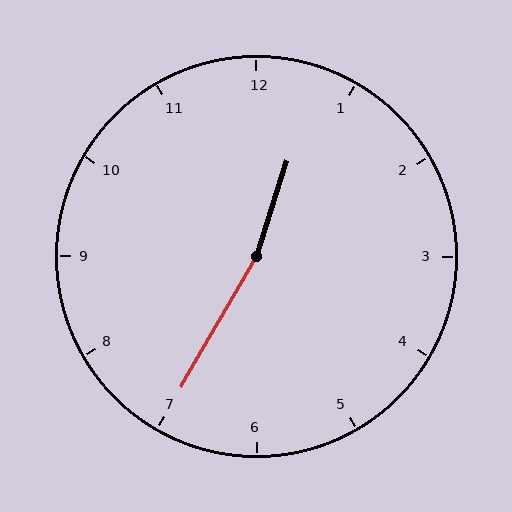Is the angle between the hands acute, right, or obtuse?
It is obtuse.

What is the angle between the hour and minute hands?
Approximately 168 degrees.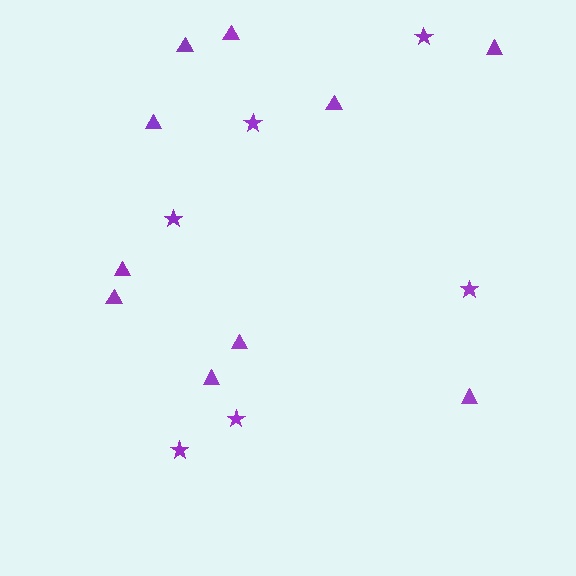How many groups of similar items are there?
There are 2 groups: one group of stars (6) and one group of triangles (10).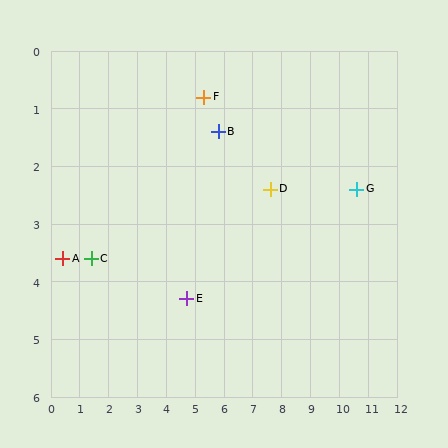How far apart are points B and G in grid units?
Points B and G are about 4.9 grid units apart.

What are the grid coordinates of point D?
Point D is at approximately (7.6, 2.4).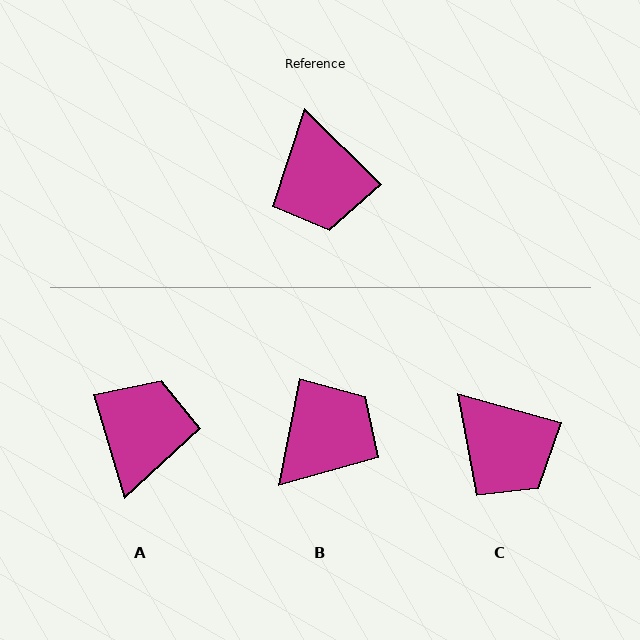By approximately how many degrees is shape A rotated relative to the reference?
Approximately 151 degrees counter-clockwise.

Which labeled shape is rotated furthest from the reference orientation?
A, about 151 degrees away.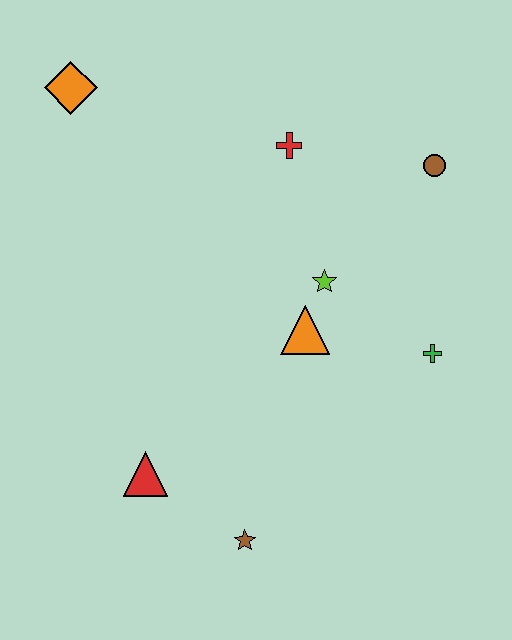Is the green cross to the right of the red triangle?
Yes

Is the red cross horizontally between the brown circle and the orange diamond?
Yes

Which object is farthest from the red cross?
The brown star is farthest from the red cross.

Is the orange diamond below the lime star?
No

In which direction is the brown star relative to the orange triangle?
The brown star is below the orange triangle.